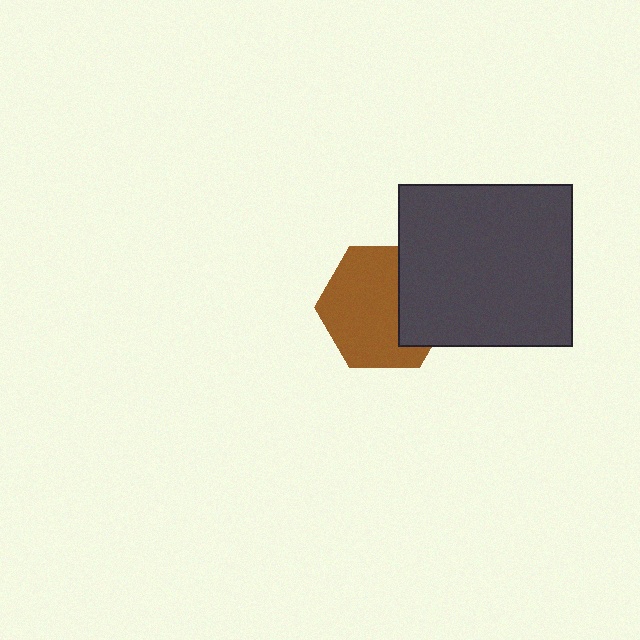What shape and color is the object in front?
The object in front is a dark gray rectangle.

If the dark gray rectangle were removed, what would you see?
You would see the complete brown hexagon.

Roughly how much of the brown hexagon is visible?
Most of it is visible (roughly 67%).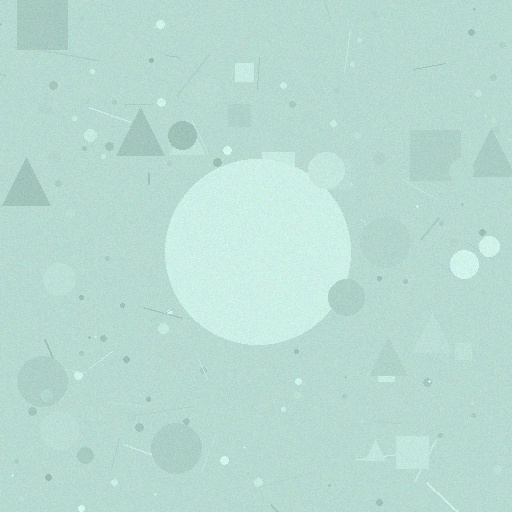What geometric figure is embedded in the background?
A circle is embedded in the background.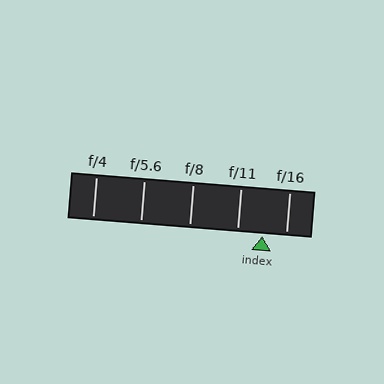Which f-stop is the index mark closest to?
The index mark is closest to f/16.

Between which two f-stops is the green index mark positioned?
The index mark is between f/11 and f/16.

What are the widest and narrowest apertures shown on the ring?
The widest aperture shown is f/4 and the narrowest is f/16.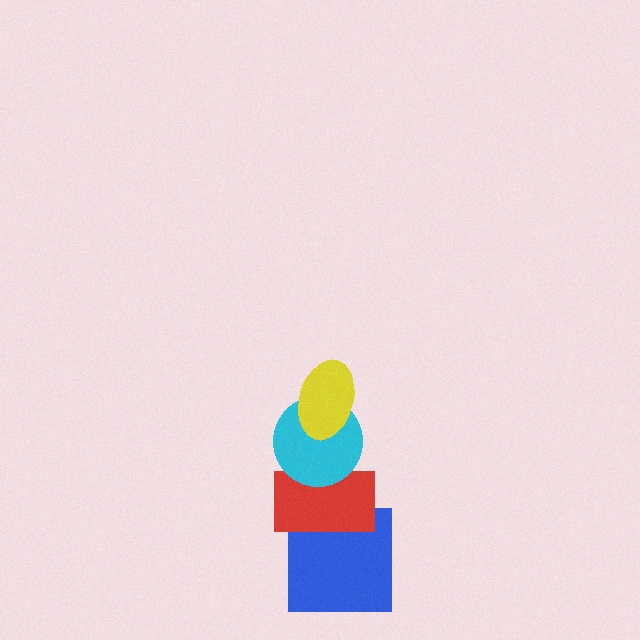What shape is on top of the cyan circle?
The yellow ellipse is on top of the cyan circle.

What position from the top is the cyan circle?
The cyan circle is 2nd from the top.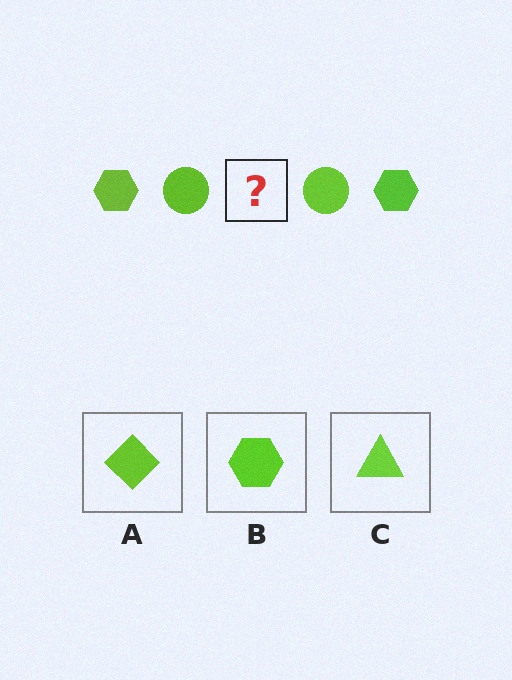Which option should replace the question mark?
Option B.